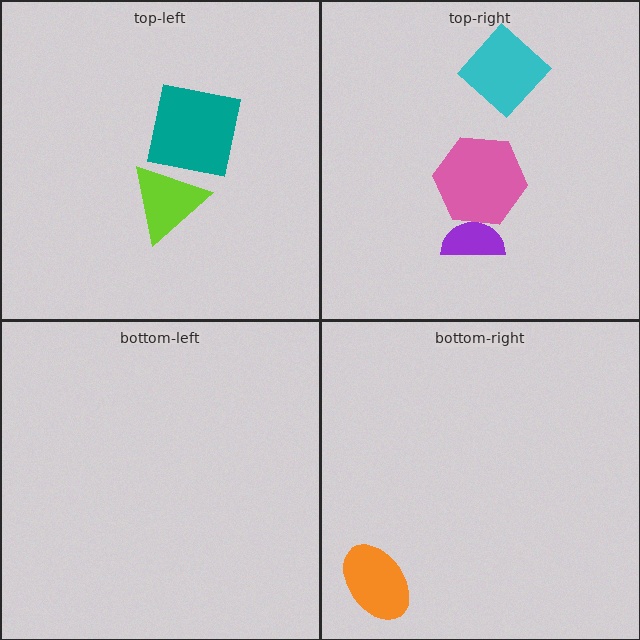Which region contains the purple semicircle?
The top-right region.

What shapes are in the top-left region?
The lime triangle, the teal square.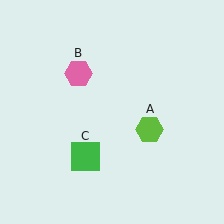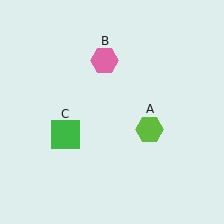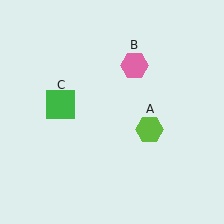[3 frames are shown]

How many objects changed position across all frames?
2 objects changed position: pink hexagon (object B), green square (object C).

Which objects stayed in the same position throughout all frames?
Lime hexagon (object A) remained stationary.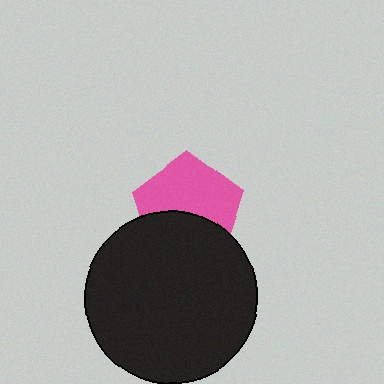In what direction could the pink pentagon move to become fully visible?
The pink pentagon could move up. That would shift it out from behind the black circle entirely.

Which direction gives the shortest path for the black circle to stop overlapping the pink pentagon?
Moving down gives the shortest separation.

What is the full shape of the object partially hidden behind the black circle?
The partially hidden object is a pink pentagon.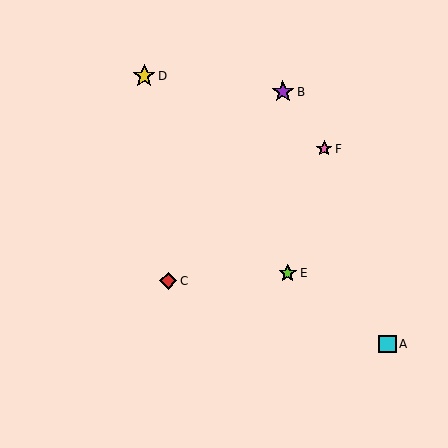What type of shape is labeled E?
Shape E is a lime star.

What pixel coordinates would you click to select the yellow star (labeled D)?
Click at (144, 76) to select the yellow star D.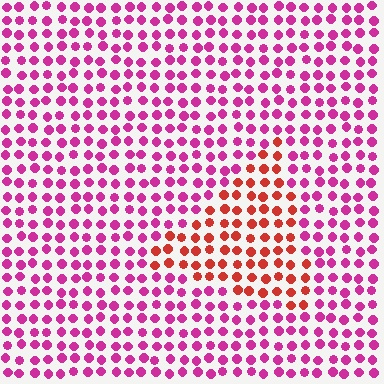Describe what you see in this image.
The image is filled with small magenta elements in a uniform arrangement. A triangle-shaped region is visible where the elements are tinted to a slightly different hue, forming a subtle color boundary.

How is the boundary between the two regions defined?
The boundary is defined purely by a slight shift in hue (about 44 degrees). Spacing, size, and orientation are identical on both sides.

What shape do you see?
I see a triangle.